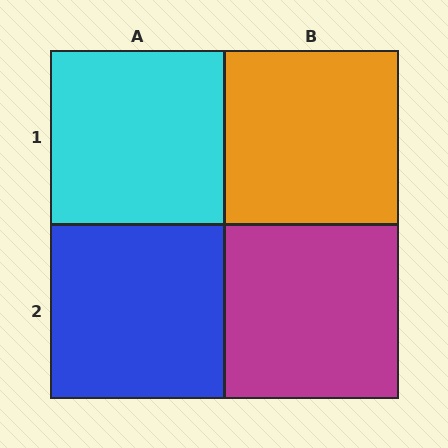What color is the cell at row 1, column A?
Cyan.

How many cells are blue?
1 cell is blue.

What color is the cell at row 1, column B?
Orange.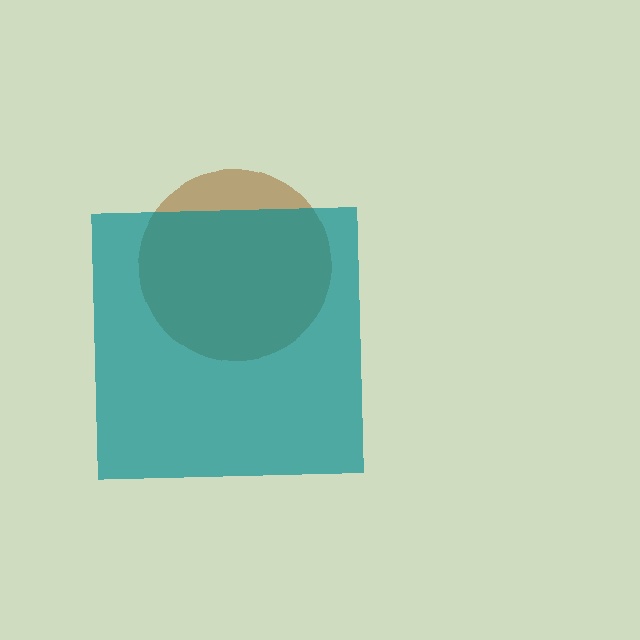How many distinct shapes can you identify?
There are 2 distinct shapes: a brown circle, a teal square.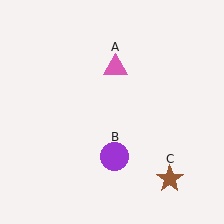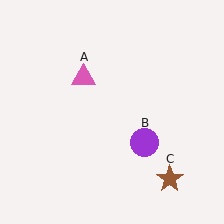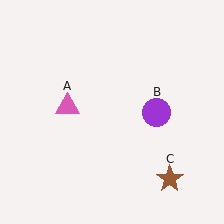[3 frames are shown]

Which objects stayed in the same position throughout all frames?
Brown star (object C) remained stationary.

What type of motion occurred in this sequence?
The pink triangle (object A), purple circle (object B) rotated counterclockwise around the center of the scene.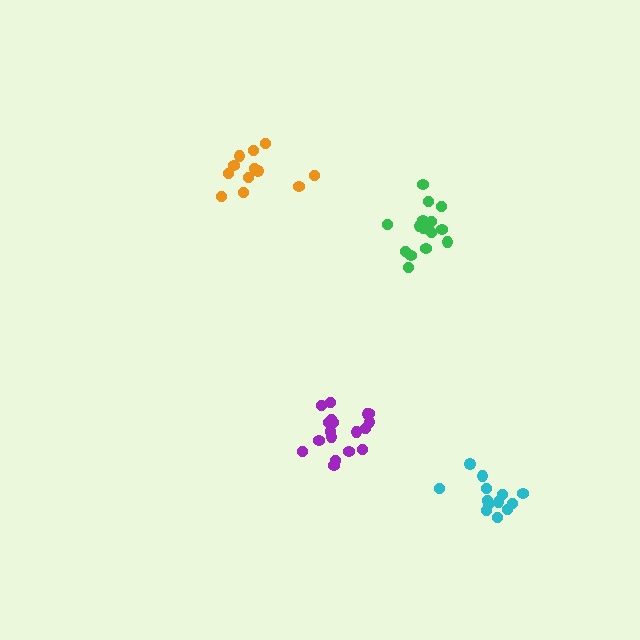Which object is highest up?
The orange cluster is topmost.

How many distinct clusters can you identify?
There are 4 distinct clusters.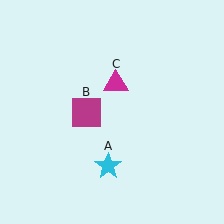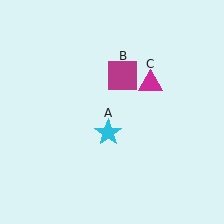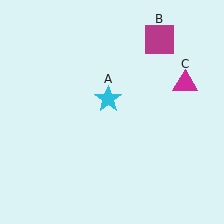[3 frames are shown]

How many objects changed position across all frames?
3 objects changed position: cyan star (object A), magenta square (object B), magenta triangle (object C).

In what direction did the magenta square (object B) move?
The magenta square (object B) moved up and to the right.